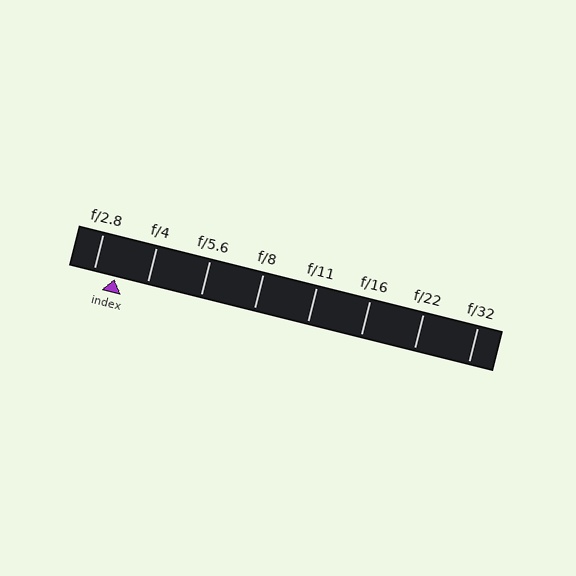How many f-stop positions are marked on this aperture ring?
There are 8 f-stop positions marked.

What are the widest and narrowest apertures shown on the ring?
The widest aperture shown is f/2.8 and the narrowest is f/32.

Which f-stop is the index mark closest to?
The index mark is closest to f/2.8.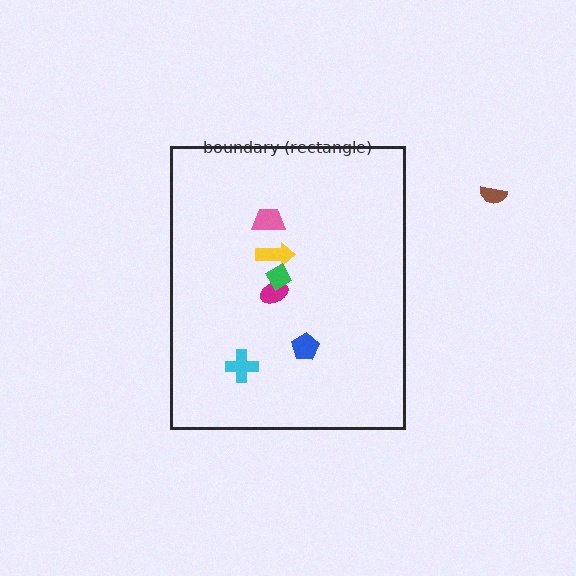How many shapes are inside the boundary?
6 inside, 1 outside.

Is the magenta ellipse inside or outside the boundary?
Inside.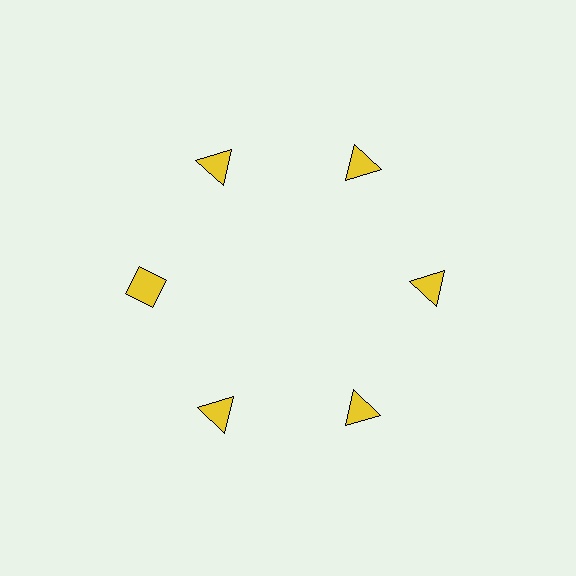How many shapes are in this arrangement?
There are 6 shapes arranged in a ring pattern.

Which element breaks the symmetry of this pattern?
The yellow diamond at roughly the 9 o'clock position breaks the symmetry. All other shapes are yellow triangles.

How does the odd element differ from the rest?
It has a different shape: diamond instead of triangle.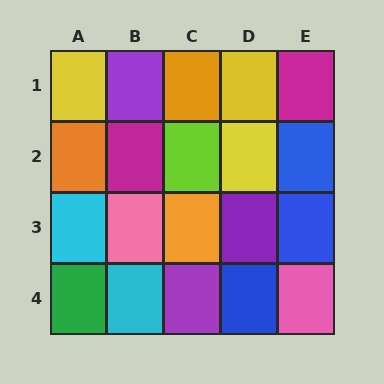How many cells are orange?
3 cells are orange.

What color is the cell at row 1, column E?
Magenta.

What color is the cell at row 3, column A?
Cyan.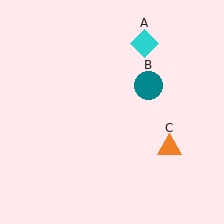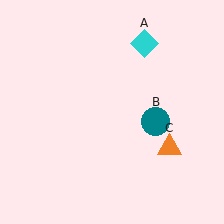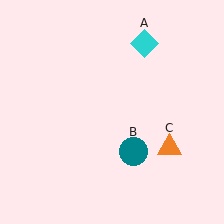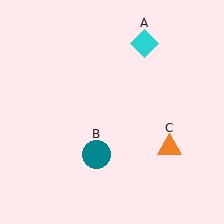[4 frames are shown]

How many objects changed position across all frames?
1 object changed position: teal circle (object B).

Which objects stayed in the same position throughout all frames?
Cyan diamond (object A) and orange triangle (object C) remained stationary.